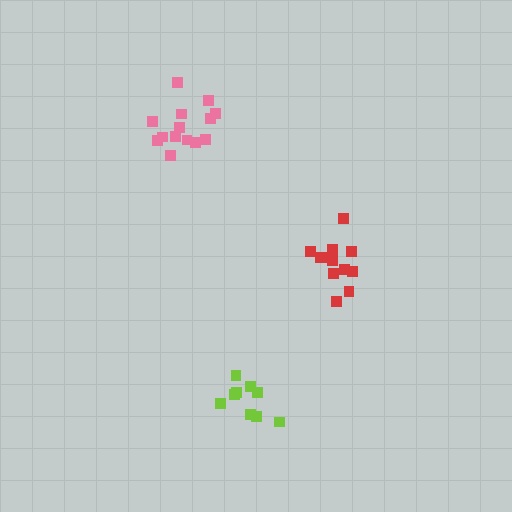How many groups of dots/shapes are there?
There are 3 groups.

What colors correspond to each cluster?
The clusters are colored: lime, pink, red.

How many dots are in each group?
Group 1: 9 dots, Group 2: 14 dots, Group 3: 12 dots (35 total).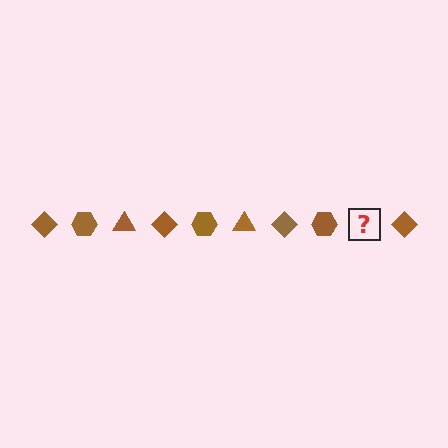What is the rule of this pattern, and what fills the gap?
The rule is that the pattern cycles through diamond, hexagon, triangle shapes in brown. The gap should be filled with a brown triangle.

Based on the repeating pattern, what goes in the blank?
The blank should be a brown triangle.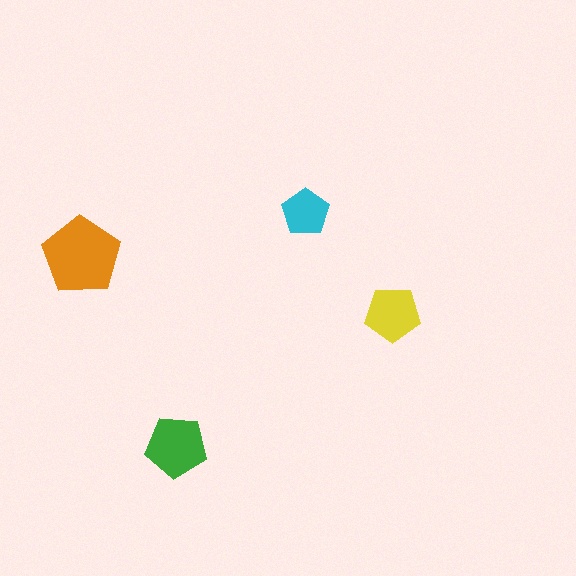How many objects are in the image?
There are 4 objects in the image.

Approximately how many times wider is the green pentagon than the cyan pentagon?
About 1.5 times wider.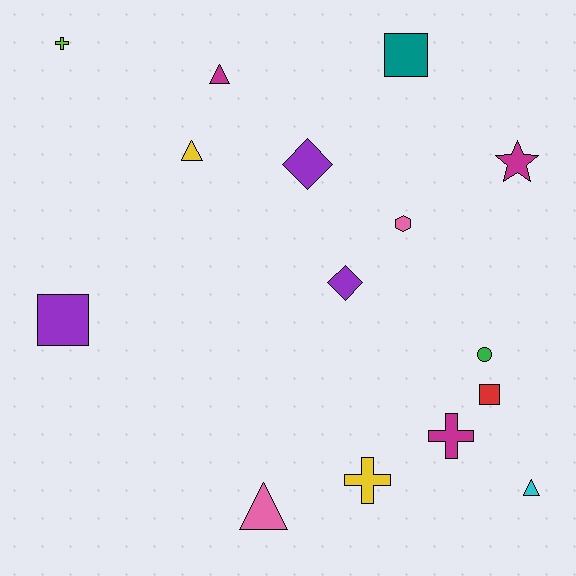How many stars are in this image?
There is 1 star.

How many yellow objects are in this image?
There are 2 yellow objects.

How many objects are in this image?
There are 15 objects.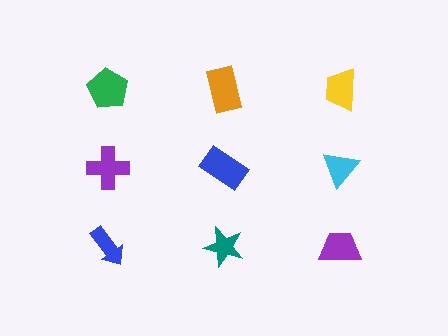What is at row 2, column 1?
A purple cross.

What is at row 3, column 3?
A purple trapezoid.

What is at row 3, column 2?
A teal star.